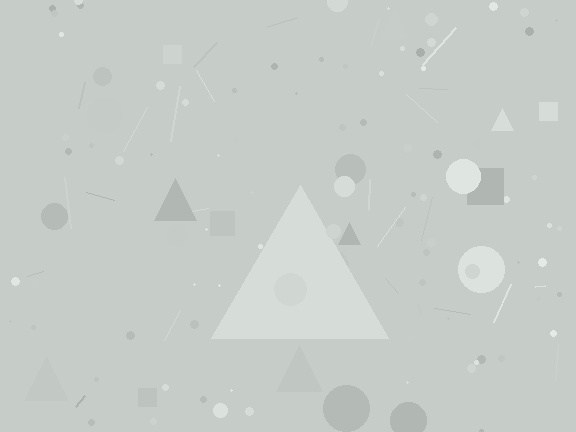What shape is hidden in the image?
A triangle is hidden in the image.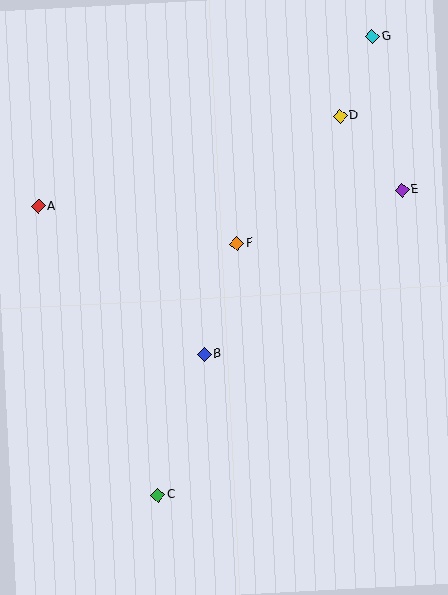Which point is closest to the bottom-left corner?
Point C is closest to the bottom-left corner.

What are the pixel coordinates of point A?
Point A is at (38, 207).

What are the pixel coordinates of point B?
Point B is at (204, 354).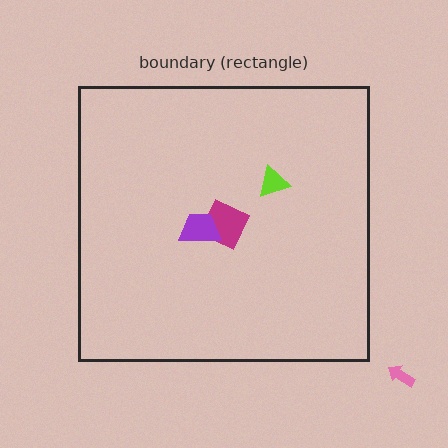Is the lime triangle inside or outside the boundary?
Inside.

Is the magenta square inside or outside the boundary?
Inside.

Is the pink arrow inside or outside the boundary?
Outside.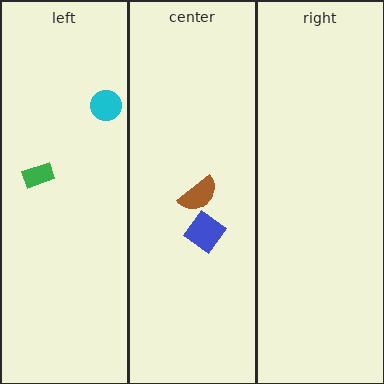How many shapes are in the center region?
2.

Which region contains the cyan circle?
The left region.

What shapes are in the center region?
The brown semicircle, the blue diamond.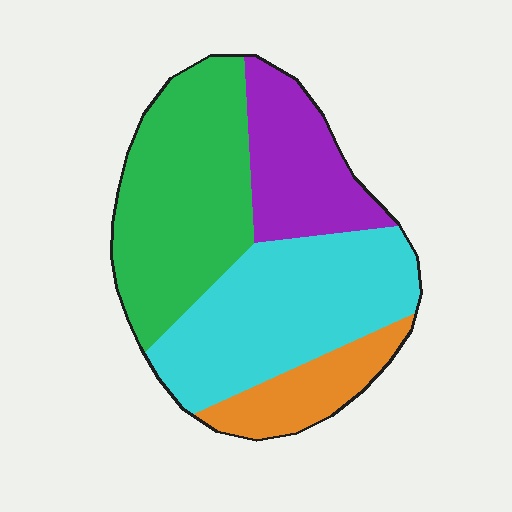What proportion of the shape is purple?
Purple covers 19% of the shape.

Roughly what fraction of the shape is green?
Green takes up about one third (1/3) of the shape.